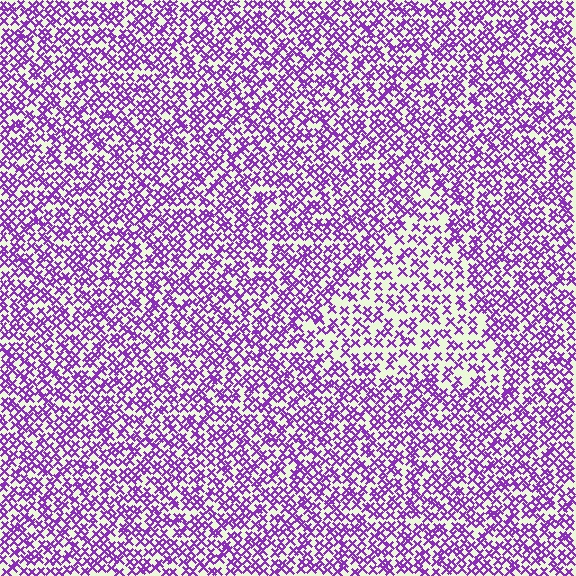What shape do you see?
I see a triangle.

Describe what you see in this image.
The image contains small purple elements arranged at two different densities. A triangle-shaped region is visible where the elements are less densely packed than the surrounding area.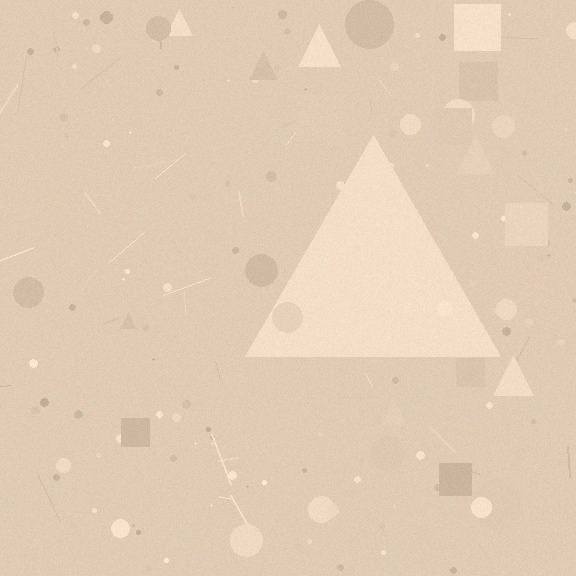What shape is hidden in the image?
A triangle is hidden in the image.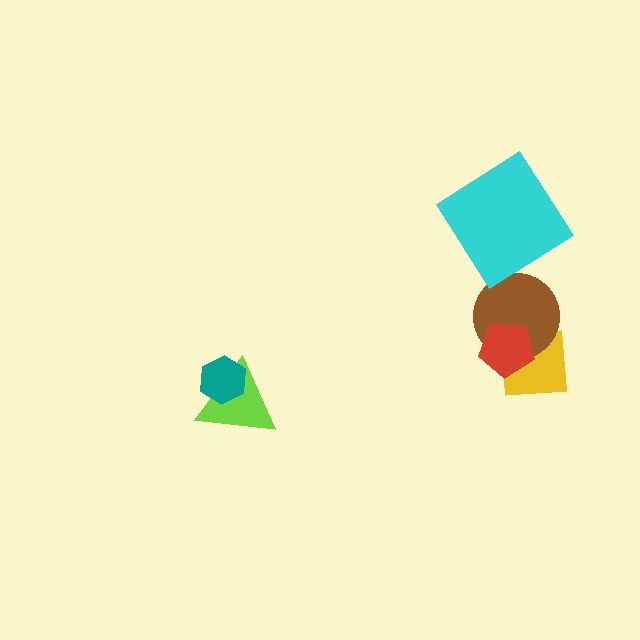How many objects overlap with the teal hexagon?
1 object overlaps with the teal hexagon.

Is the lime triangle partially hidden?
Yes, it is partially covered by another shape.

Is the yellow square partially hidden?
Yes, it is partially covered by another shape.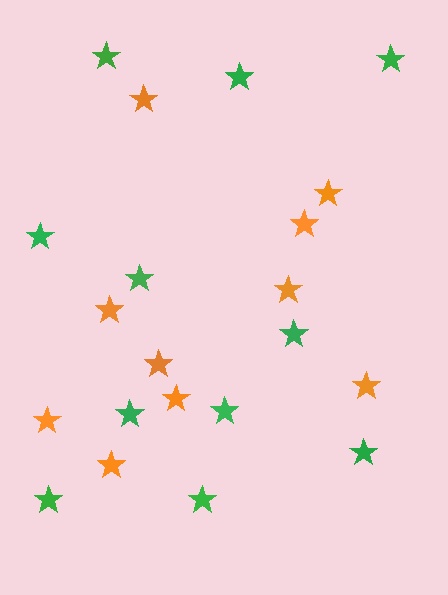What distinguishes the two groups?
There are 2 groups: one group of green stars (11) and one group of orange stars (10).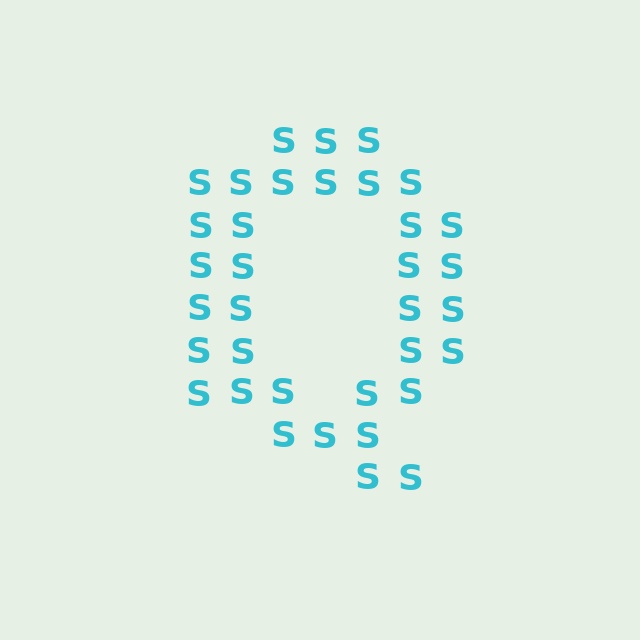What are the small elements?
The small elements are letter S's.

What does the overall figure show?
The overall figure shows the letter Q.